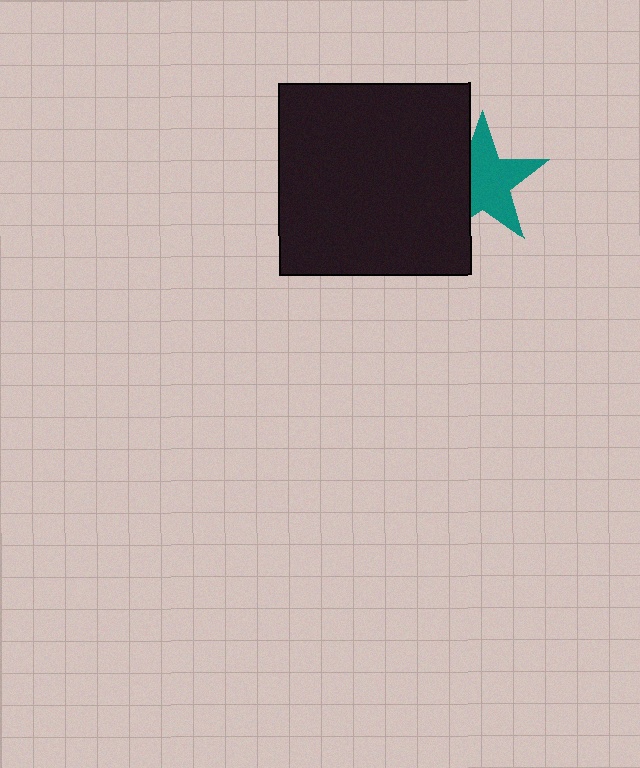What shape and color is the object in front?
The object in front is a black square.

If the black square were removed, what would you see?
You would see the complete teal star.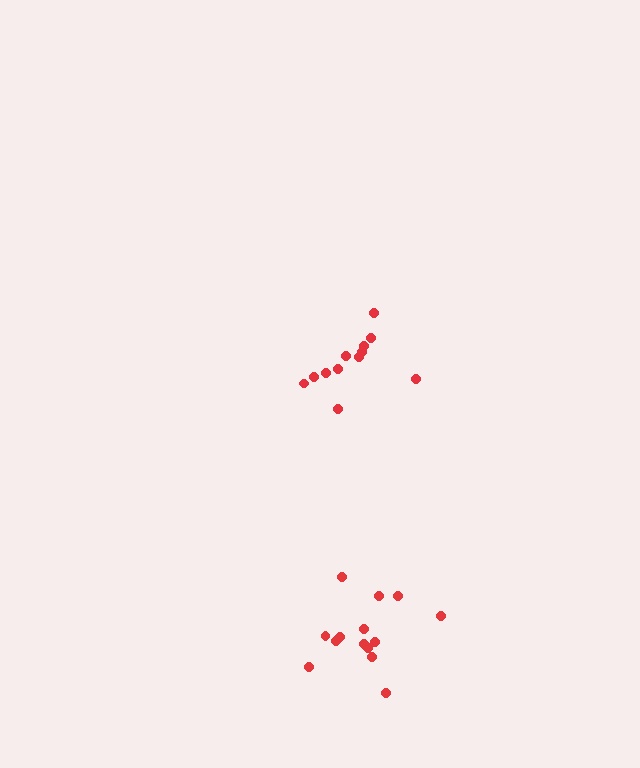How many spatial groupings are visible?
There are 2 spatial groupings.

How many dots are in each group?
Group 1: 12 dots, Group 2: 14 dots (26 total).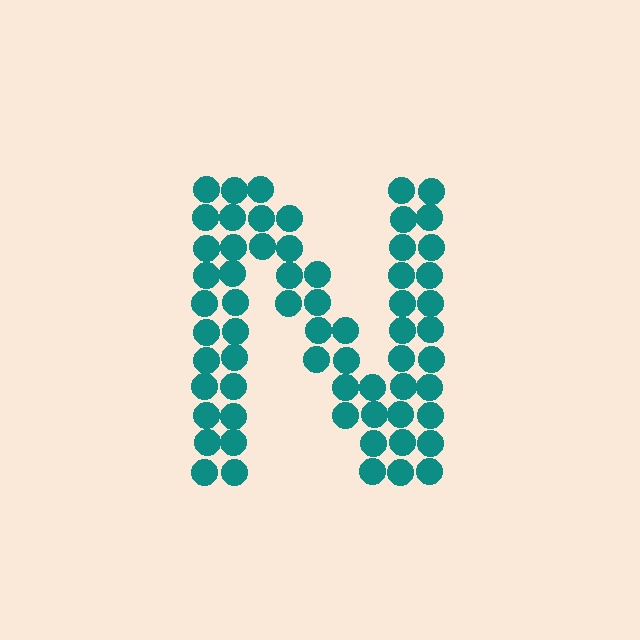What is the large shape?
The large shape is the letter N.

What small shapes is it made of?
It is made of small circles.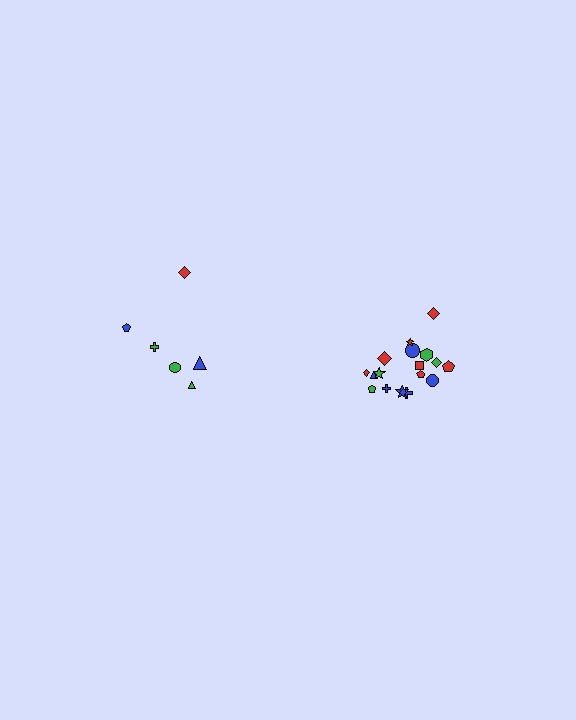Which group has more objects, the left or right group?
The right group.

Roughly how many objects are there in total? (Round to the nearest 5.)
Roughly 25 objects in total.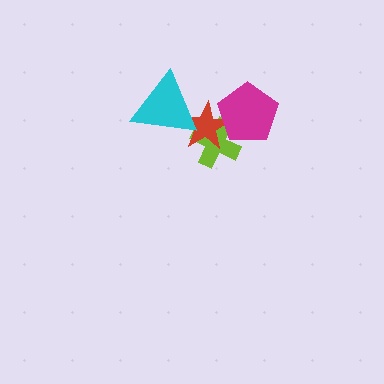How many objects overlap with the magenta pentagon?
2 objects overlap with the magenta pentagon.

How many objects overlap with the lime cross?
2 objects overlap with the lime cross.